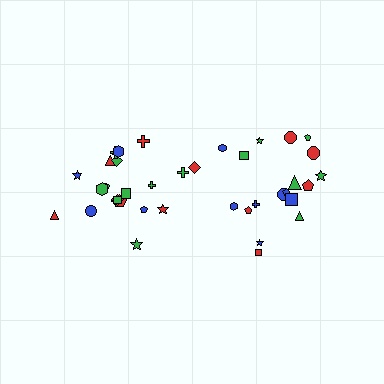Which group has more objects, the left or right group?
The left group.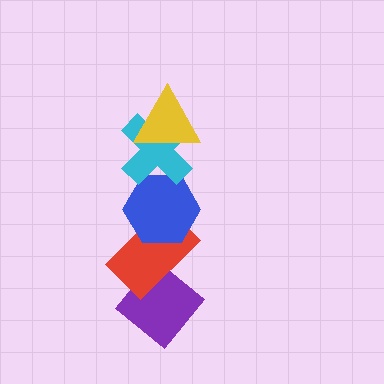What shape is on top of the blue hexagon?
The cyan cross is on top of the blue hexagon.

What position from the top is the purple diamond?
The purple diamond is 5th from the top.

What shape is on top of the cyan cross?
The yellow triangle is on top of the cyan cross.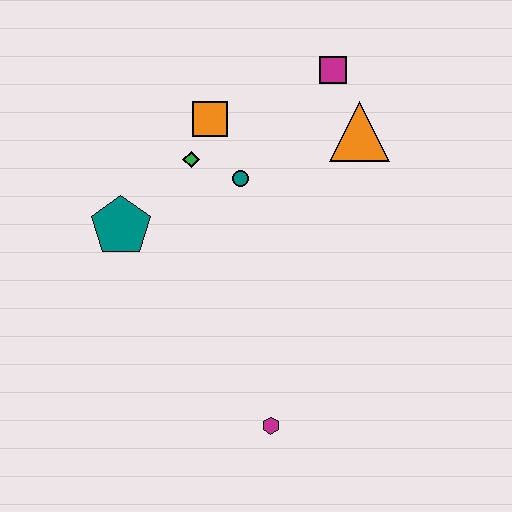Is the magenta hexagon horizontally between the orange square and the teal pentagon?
No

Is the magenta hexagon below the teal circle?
Yes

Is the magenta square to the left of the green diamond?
No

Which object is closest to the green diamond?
The orange square is closest to the green diamond.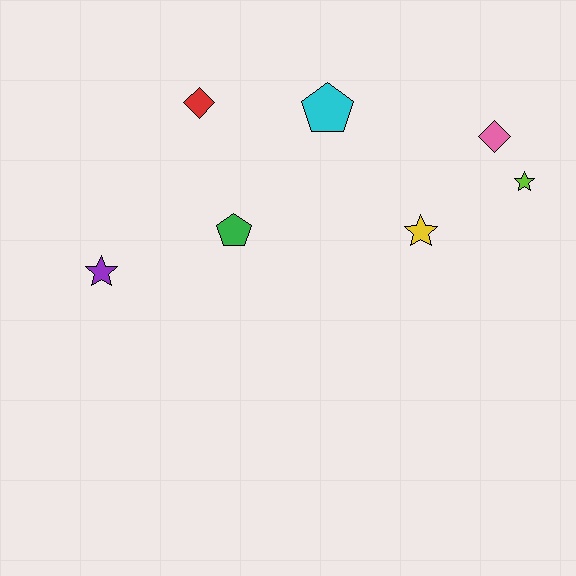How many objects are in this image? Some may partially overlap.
There are 7 objects.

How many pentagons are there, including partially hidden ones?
There are 2 pentagons.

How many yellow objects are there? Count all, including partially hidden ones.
There is 1 yellow object.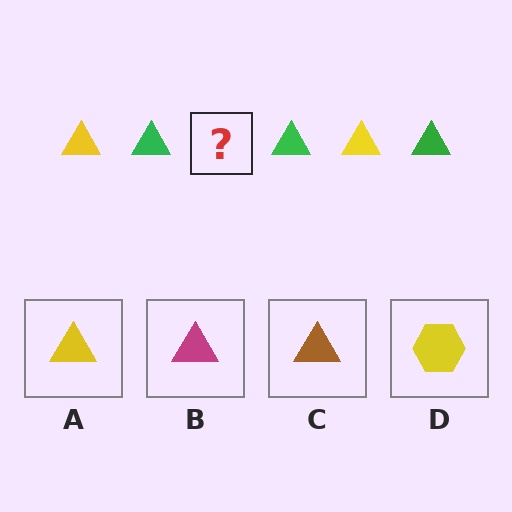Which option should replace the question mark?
Option A.